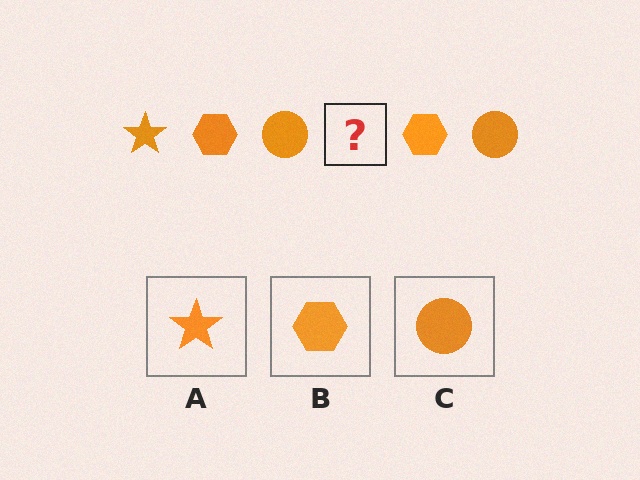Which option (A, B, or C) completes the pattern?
A.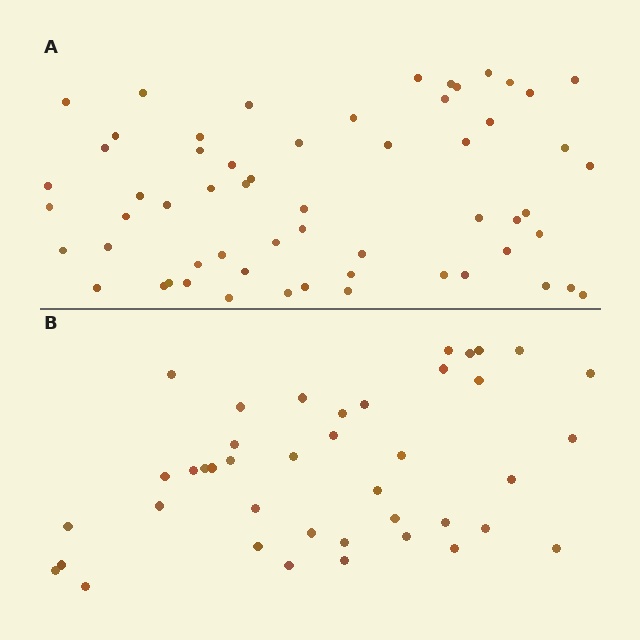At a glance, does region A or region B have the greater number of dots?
Region A (the top region) has more dots.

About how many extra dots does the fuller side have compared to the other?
Region A has approximately 20 more dots than region B.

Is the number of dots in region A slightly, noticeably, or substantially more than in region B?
Region A has noticeably more, but not dramatically so. The ratio is roughly 1.4 to 1.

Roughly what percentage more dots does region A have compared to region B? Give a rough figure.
About 45% more.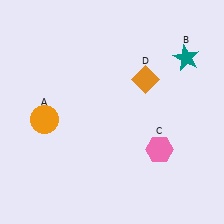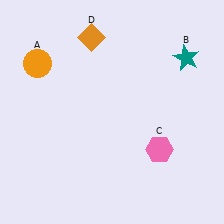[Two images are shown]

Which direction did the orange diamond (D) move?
The orange diamond (D) moved left.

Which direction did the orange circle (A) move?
The orange circle (A) moved up.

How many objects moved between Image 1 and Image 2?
2 objects moved between the two images.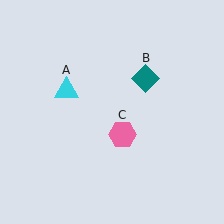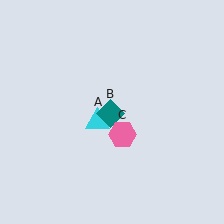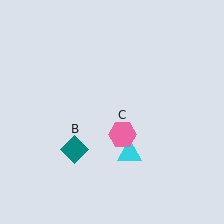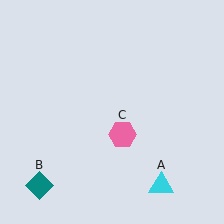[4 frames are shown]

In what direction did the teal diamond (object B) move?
The teal diamond (object B) moved down and to the left.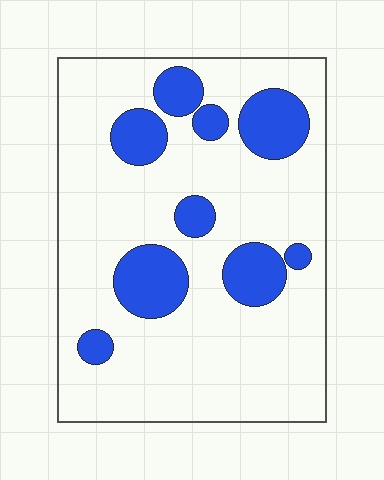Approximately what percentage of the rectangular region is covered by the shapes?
Approximately 20%.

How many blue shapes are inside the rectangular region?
9.